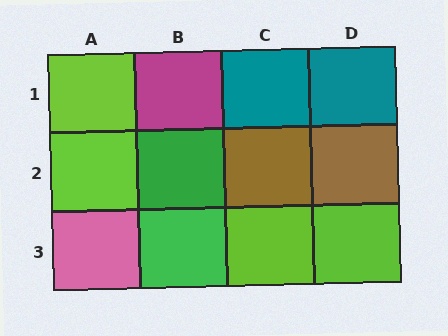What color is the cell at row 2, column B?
Green.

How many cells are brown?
2 cells are brown.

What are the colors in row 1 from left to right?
Lime, magenta, teal, teal.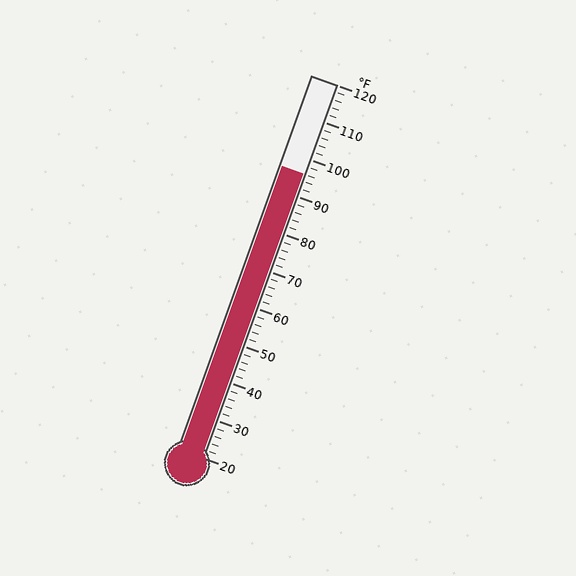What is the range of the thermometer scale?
The thermometer scale ranges from 20°F to 120°F.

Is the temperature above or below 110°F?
The temperature is below 110°F.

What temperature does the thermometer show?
The thermometer shows approximately 96°F.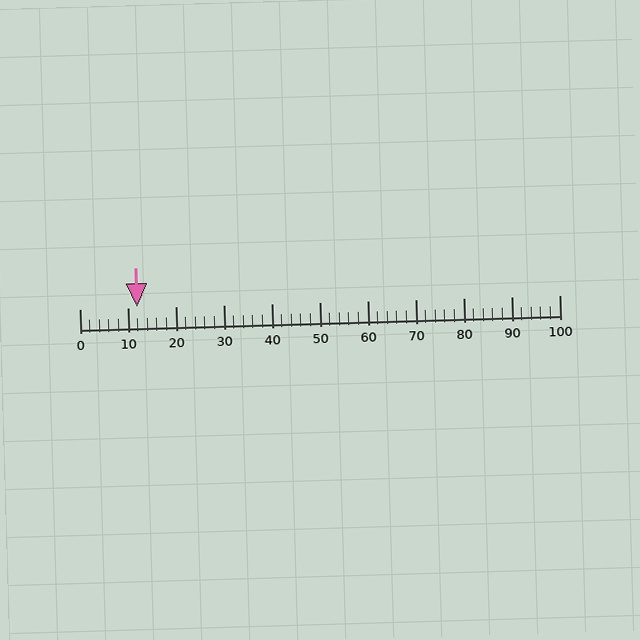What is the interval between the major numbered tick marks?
The major tick marks are spaced 10 units apart.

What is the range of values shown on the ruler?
The ruler shows values from 0 to 100.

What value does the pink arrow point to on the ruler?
The pink arrow points to approximately 12.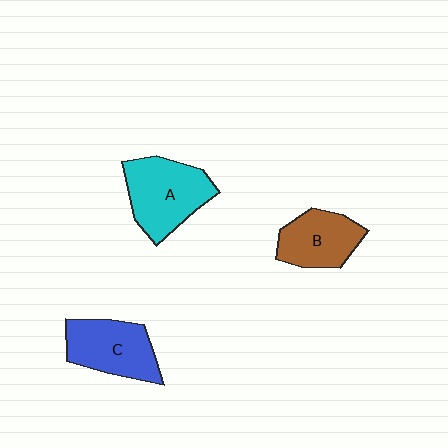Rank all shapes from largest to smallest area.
From largest to smallest: A (cyan), C (blue), B (brown).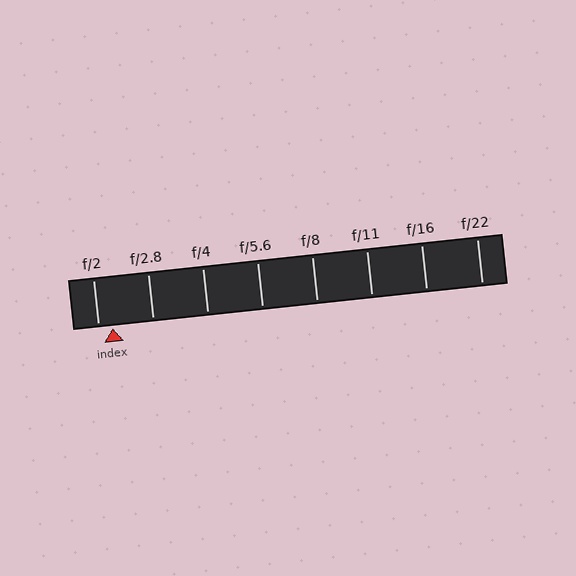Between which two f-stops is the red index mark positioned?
The index mark is between f/2 and f/2.8.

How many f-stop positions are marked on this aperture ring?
There are 8 f-stop positions marked.